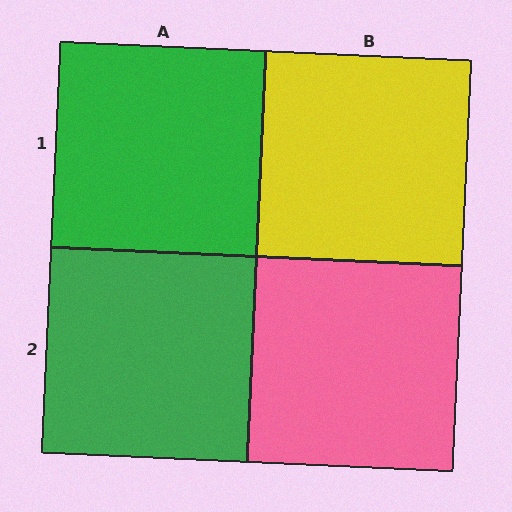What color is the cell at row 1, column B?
Yellow.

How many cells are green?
2 cells are green.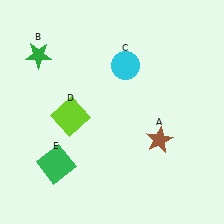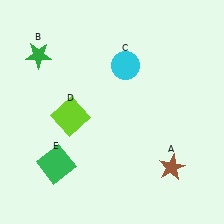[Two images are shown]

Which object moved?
The brown star (A) moved down.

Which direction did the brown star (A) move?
The brown star (A) moved down.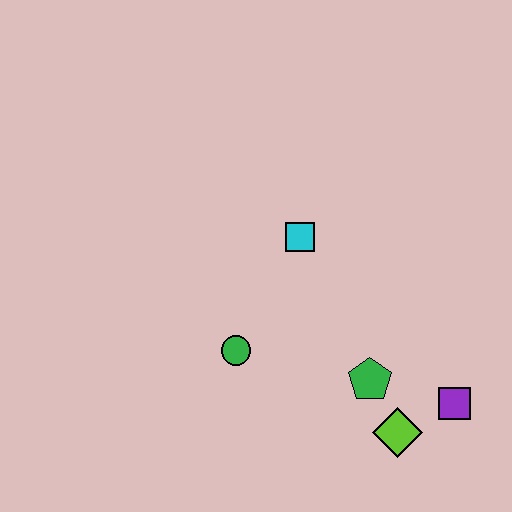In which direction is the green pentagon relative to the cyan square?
The green pentagon is below the cyan square.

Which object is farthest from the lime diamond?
The cyan square is farthest from the lime diamond.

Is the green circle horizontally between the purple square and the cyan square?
No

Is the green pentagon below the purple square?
No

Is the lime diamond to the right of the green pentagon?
Yes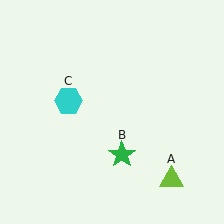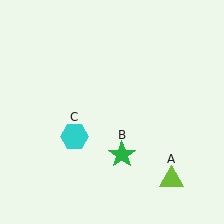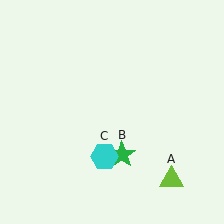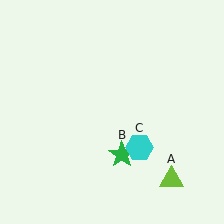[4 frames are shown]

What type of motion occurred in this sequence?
The cyan hexagon (object C) rotated counterclockwise around the center of the scene.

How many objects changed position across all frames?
1 object changed position: cyan hexagon (object C).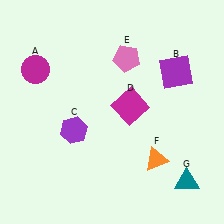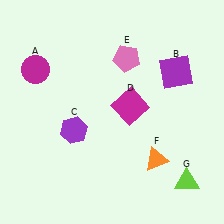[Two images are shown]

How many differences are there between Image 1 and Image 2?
There is 1 difference between the two images.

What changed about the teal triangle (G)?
In Image 1, G is teal. In Image 2, it changed to lime.